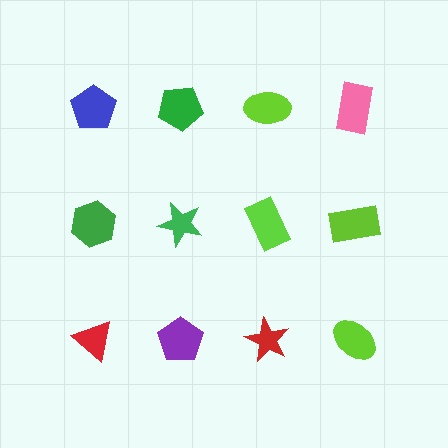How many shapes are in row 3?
4 shapes.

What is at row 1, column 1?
A blue pentagon.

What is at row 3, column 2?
A purple pentagon.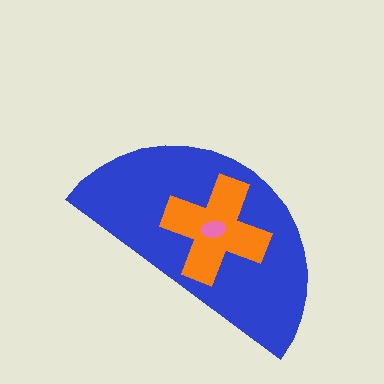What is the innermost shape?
The pink ellipse.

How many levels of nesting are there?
3.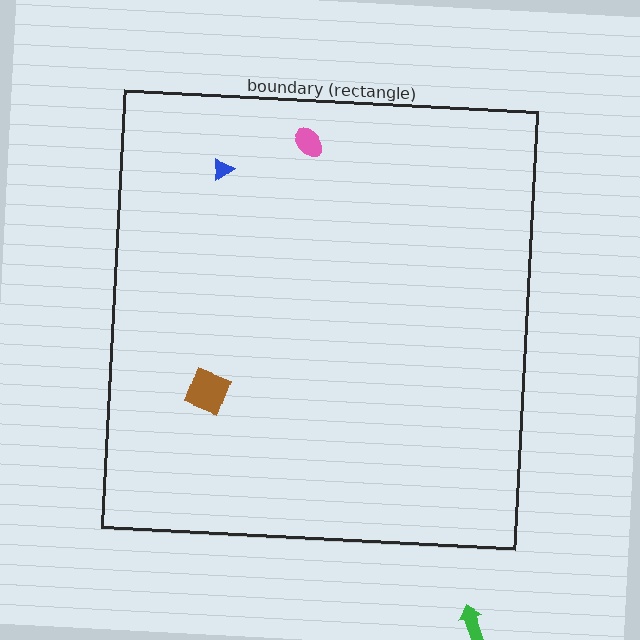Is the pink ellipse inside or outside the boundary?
Inside.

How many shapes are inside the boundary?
3 inside, 1 outside.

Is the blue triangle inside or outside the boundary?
Inside.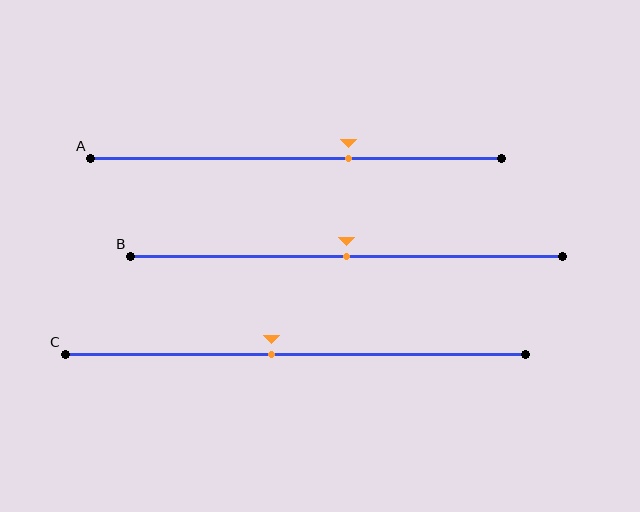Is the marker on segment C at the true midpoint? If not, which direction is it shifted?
No, the marker on segment C is shifted to the left by about 5% of the segment length.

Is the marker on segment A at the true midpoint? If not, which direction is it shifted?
No, the marker on segment A is shifted to the right by about 13% of the segment length.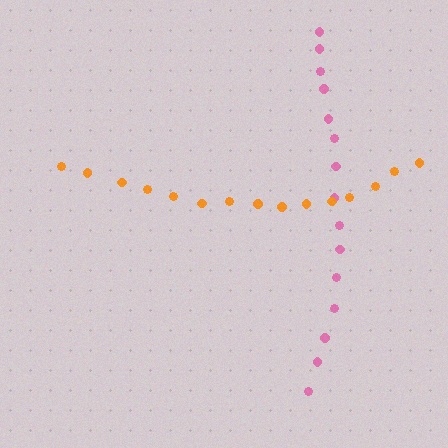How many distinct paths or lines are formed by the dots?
There are 2 distinct paths.